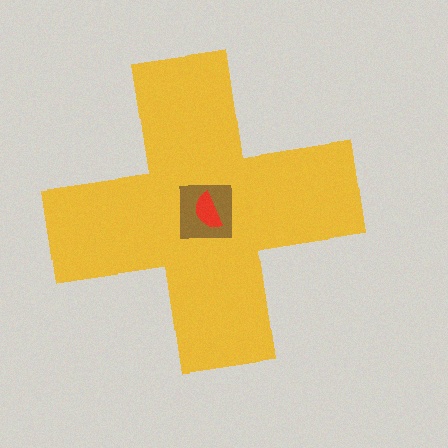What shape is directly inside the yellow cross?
The brown square.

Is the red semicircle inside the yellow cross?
Yes.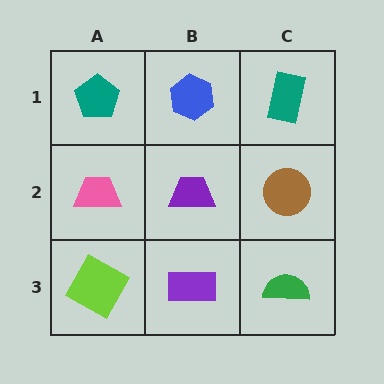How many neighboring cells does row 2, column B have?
4.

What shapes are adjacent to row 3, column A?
A pink trapezoid (row 2, column A), a purple rectangle (row 3, column B).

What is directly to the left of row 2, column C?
A purple trapezoid.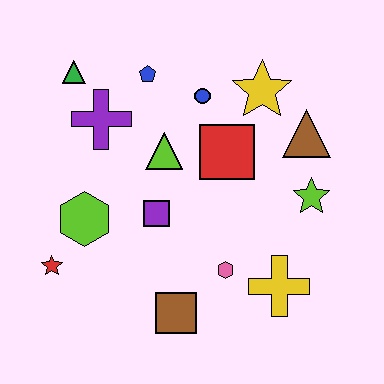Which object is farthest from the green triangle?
The yellow cross is farthest from the green triangle.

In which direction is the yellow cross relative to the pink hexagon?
The yellow cross is to the right of the pink hexagon.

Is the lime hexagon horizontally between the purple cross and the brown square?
No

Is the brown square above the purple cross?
No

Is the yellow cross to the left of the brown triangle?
Yes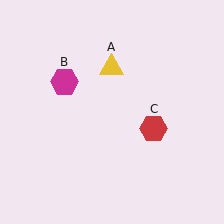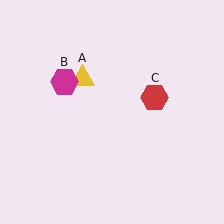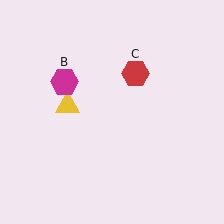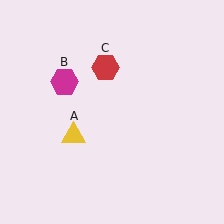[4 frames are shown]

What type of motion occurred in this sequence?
The yellow triangle (object A), red hexagon (object C) rotated counterclockwise around the center of the scene.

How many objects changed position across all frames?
2 objects changed position: yellow triangle (object A), red hexagon (object C).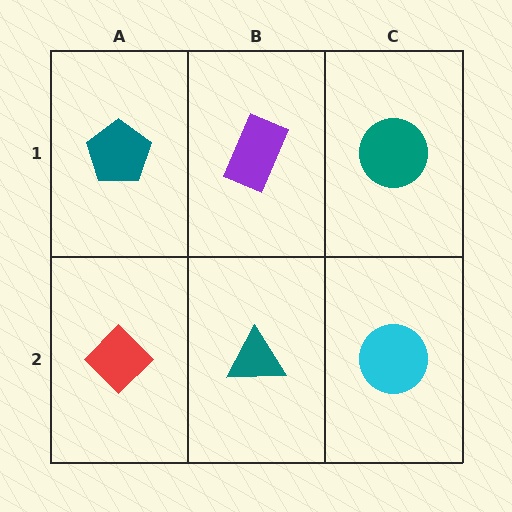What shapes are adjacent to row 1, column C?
A cyan circle (row 2, column C), a purple rectangle (row 1, column B).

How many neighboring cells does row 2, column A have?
2.